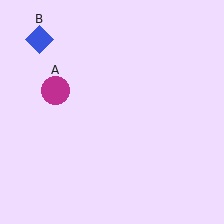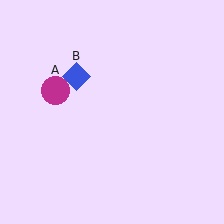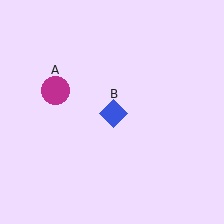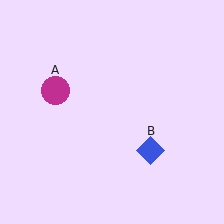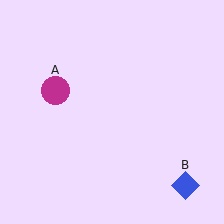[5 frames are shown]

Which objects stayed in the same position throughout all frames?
Magenta circle (object A) remained stationary.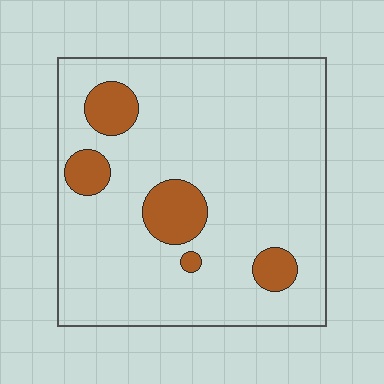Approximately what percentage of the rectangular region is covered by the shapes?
Approximately 15%.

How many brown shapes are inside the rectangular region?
5.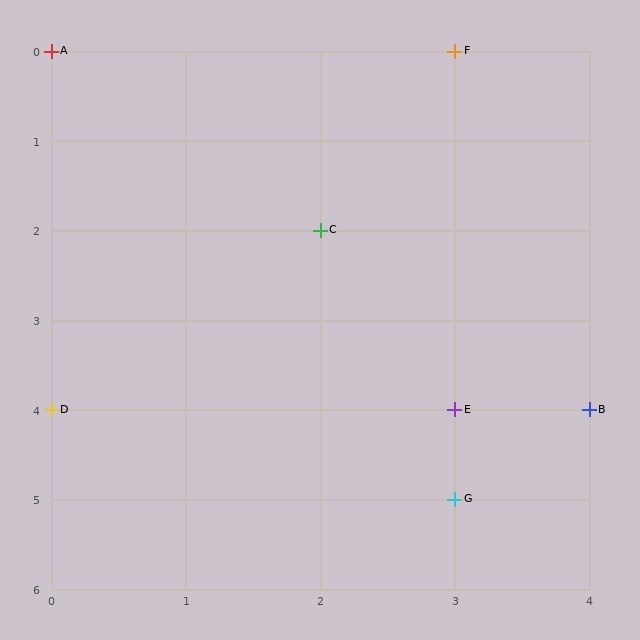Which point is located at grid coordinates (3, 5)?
Point G is at (3, 5).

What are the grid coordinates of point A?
Point A is at grid coordinates (0, 0).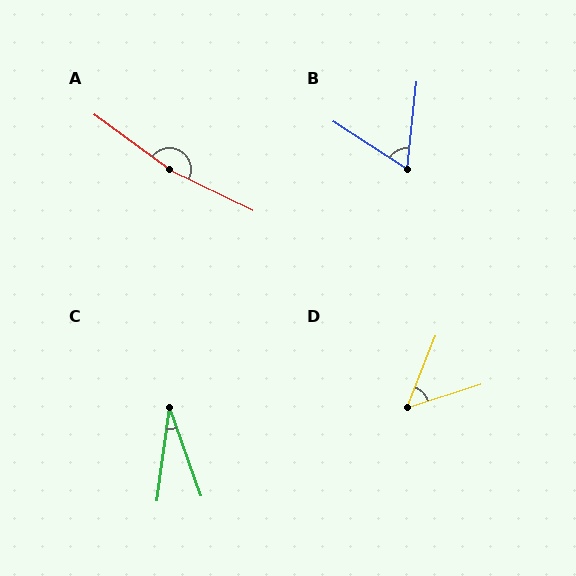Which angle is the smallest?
C, at approximately 27 degrees.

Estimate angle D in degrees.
Approximately 50 degrees.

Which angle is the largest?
A, at approximately 169 degrees.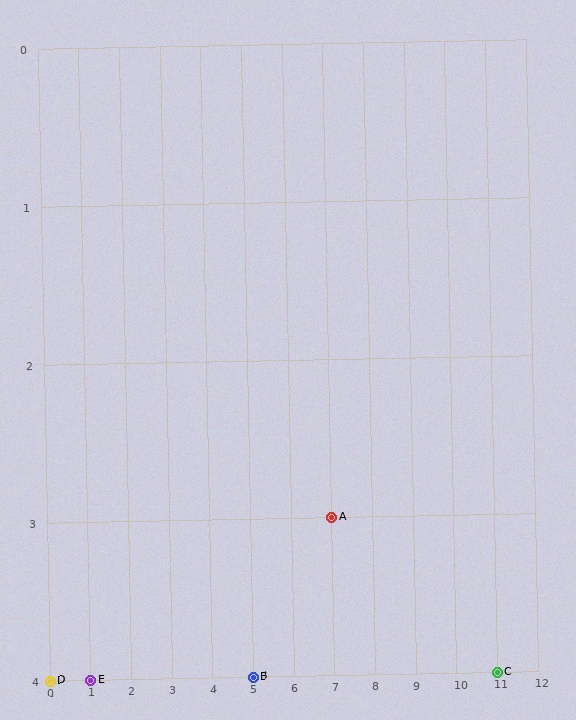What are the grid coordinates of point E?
Point E is at grid coordinates (1, 4).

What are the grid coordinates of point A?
Point A is at grid coordinates (7, 3).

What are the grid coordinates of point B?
Point B is at grid coordinates (5, 4).